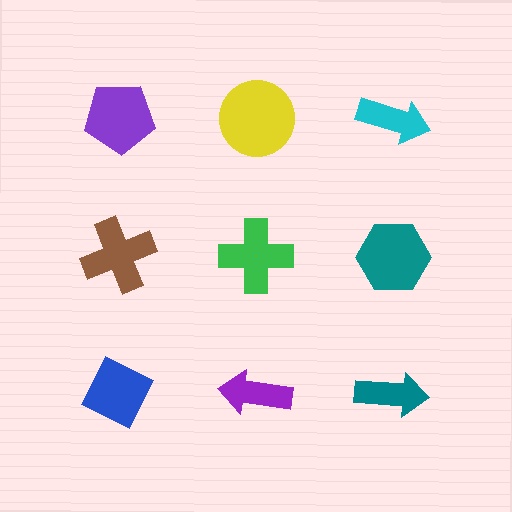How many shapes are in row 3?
3 shapes.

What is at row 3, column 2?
A purple arrow.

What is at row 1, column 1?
A purple pentagon.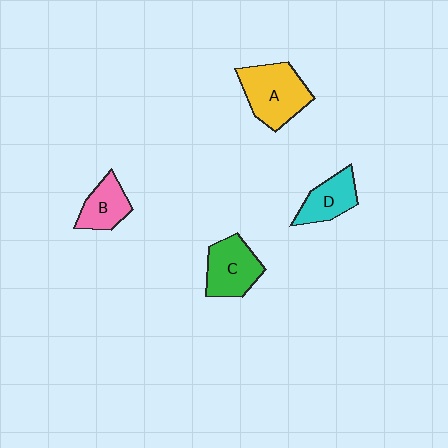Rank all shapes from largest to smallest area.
From largest to smallest: A (yellow), C (green), D (cyan), B (pink).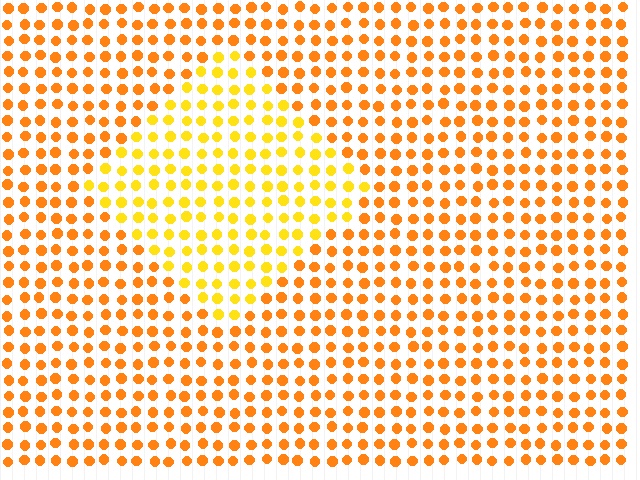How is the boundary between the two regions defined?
The boundary is defined purely by a slight shift in hue (about 25 degrees). Spacing, size, and orientation are identical on both sides.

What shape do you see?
I see a diamond.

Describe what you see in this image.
The image is filled with small orange elements in a uniform arrangement. A diamond-shaped region is visible where the elements are tinted to a slightly different hue, forming a subtle color boundary.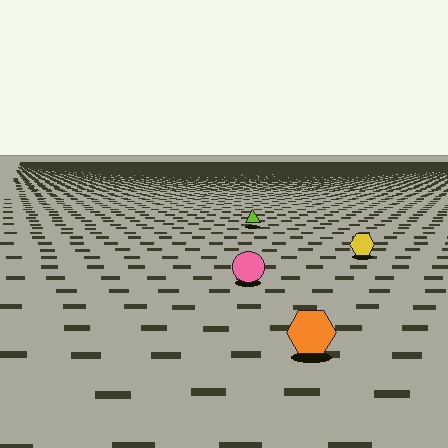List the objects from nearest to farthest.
From nearest to farthest: the orange hexagon, the pink circle, the yellow hexagon, the lime triangle.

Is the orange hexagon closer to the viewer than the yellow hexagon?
Yes. The orange hexagon is closer — you can tell from the texture gradient: the ground texture is coarser near it.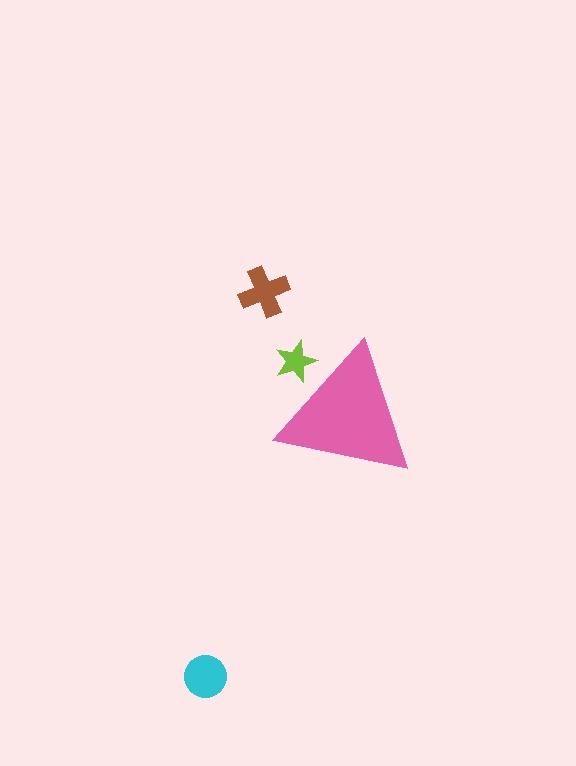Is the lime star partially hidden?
Yes, the lime star is partially hidden behind the pink triangle.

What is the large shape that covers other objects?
A pink triangle.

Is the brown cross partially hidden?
No, the brown cross is fully visible.